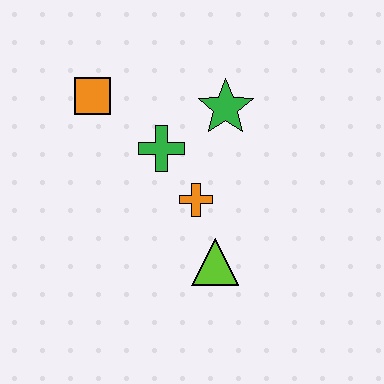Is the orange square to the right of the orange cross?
No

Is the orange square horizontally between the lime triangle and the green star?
No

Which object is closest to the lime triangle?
The orange cross is closest to the lime triangle.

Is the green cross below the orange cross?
No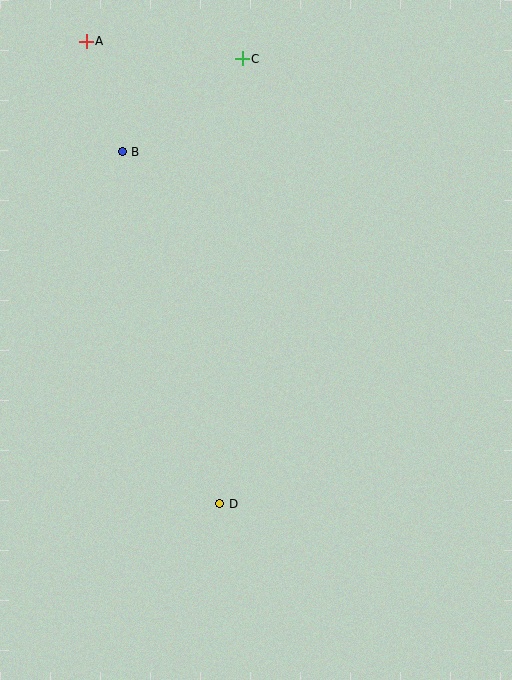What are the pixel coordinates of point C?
Point C is at (242, 59).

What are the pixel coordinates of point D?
Point D is at (220, 504).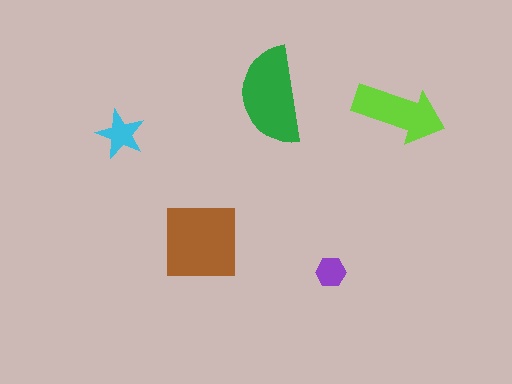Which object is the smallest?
The purple hexagon.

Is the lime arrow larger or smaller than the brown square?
Smaller.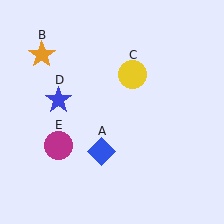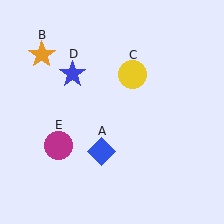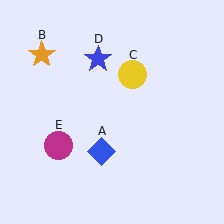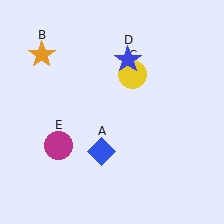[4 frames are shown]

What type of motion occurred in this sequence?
The blue star (object D) rotated clockwise around the center of the scene.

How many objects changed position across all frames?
1 object changed position: blue star (object D).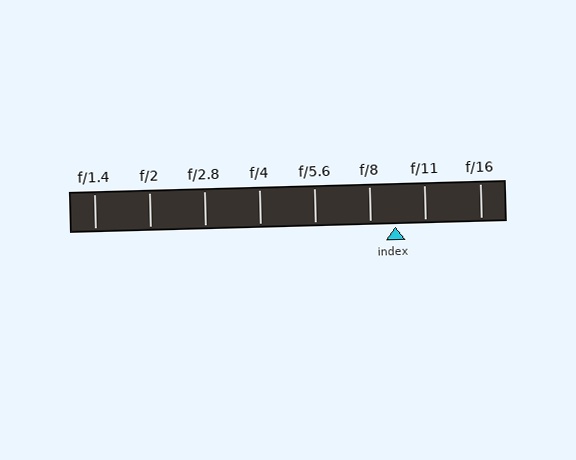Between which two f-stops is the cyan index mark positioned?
The index mark is between f/8 and f/11.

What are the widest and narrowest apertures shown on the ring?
The widest aperture shown is f/1.4 and the narrowest is f/16.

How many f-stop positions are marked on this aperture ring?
There are 8 f-stop positions marked.